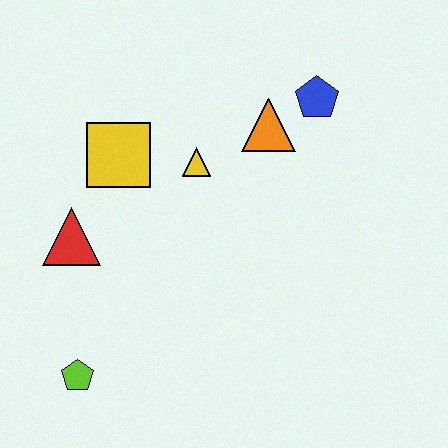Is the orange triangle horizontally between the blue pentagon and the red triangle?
Yes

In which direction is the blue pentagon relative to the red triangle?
The blue pentagon is to the right of the red triangle.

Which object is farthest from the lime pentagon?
The blue pentagon is farthest from the lime pentagon.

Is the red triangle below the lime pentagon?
No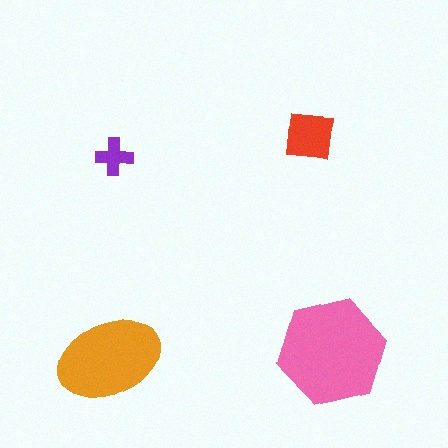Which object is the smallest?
The purple cross.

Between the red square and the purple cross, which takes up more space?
The red square.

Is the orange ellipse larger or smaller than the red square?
Larger.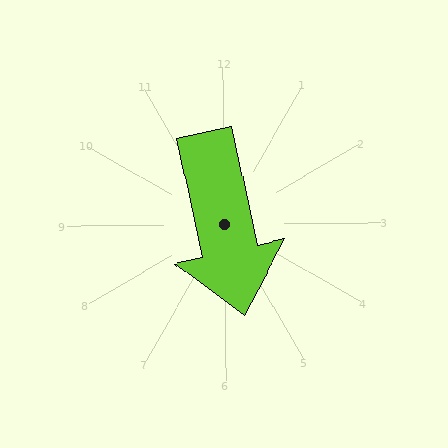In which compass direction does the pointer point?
South.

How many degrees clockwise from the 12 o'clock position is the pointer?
Approximately 168 degrees.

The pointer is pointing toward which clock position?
Roughly 6 o'clock.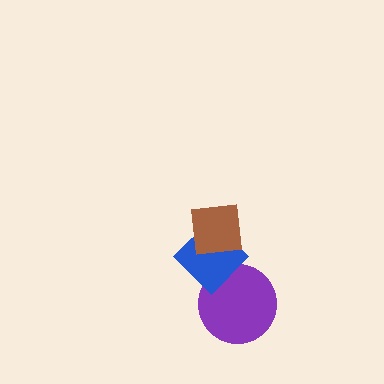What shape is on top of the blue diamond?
The brown square is on top of the blue diamond.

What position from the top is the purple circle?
The purple circle is 3rd from the top.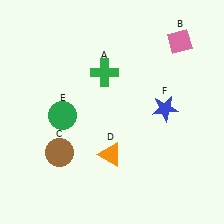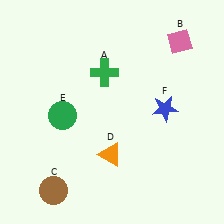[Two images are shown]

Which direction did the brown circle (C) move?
The brown circle (C) moved down.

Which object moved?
The brown circle (C) moved down.